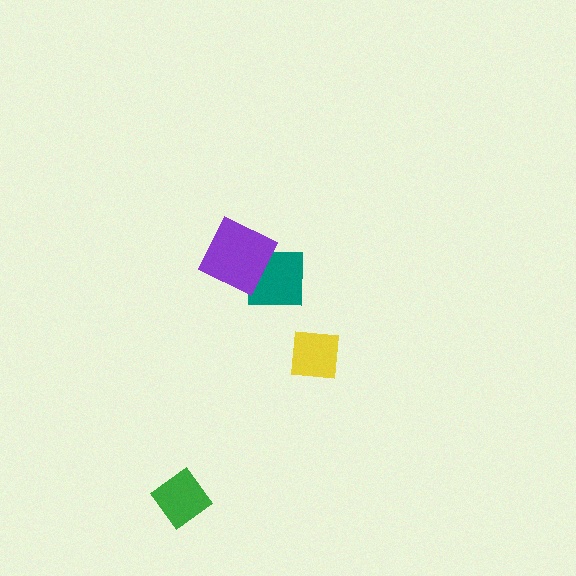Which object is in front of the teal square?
The purple diamond is in front of the teal square.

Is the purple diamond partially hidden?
No, no other shape covers it.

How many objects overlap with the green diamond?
0 objects overlap with the green diamond.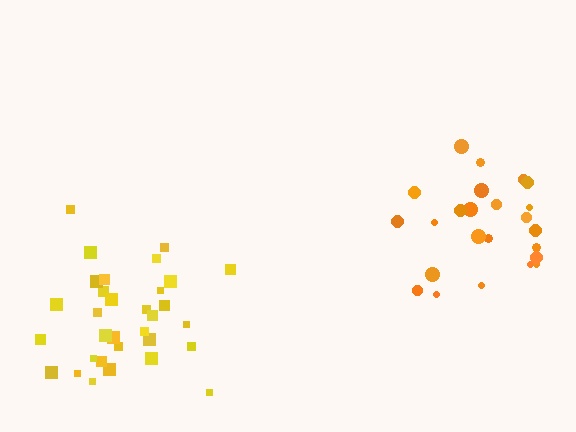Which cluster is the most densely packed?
Yellow.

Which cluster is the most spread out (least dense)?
Orange.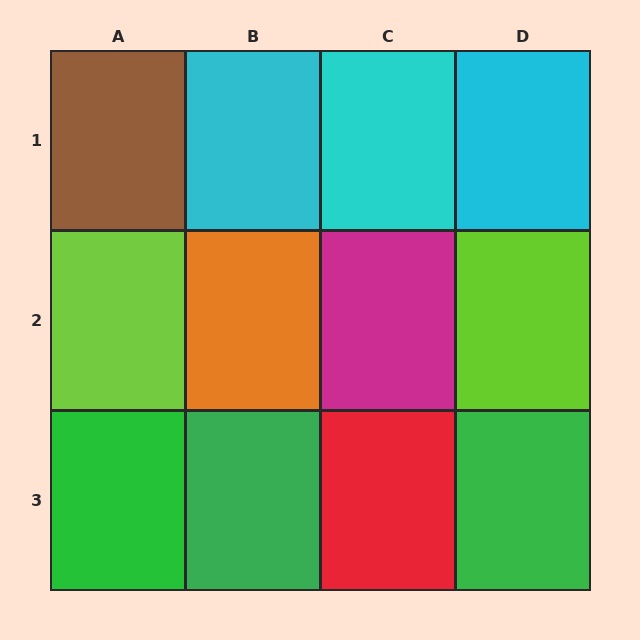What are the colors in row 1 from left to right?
Brown, cyan, cyan, cyan.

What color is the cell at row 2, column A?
Lime.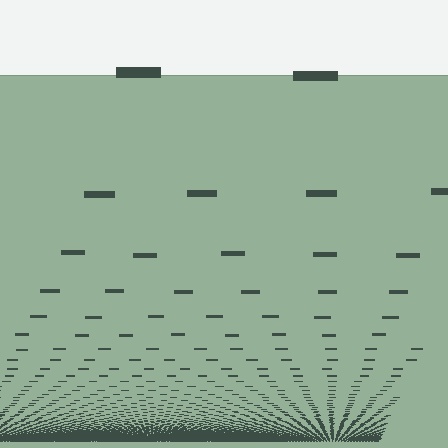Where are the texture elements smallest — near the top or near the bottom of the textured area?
Near the bottom.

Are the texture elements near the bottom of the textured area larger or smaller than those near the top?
Smaller. The gradient is inverted — elements near the bottom are smaller and denser.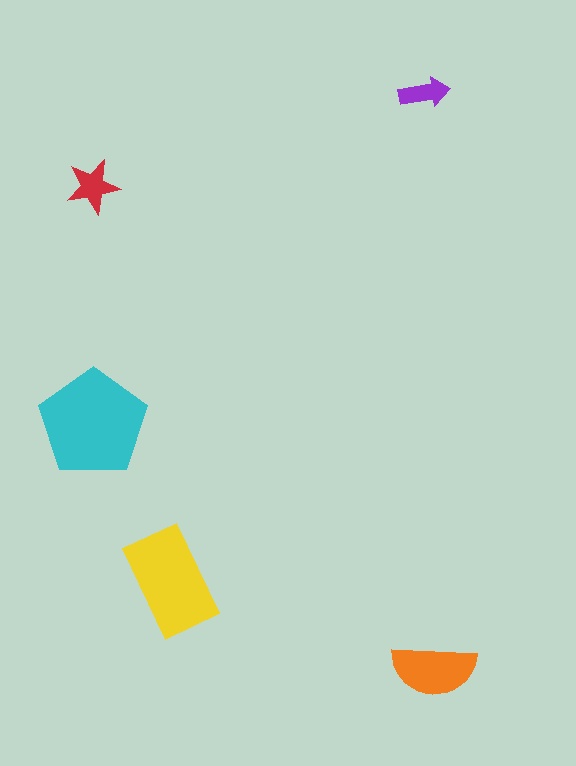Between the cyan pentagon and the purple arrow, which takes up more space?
The cyan pentagon.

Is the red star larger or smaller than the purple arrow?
Larger.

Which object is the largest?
The cyan pentagon.